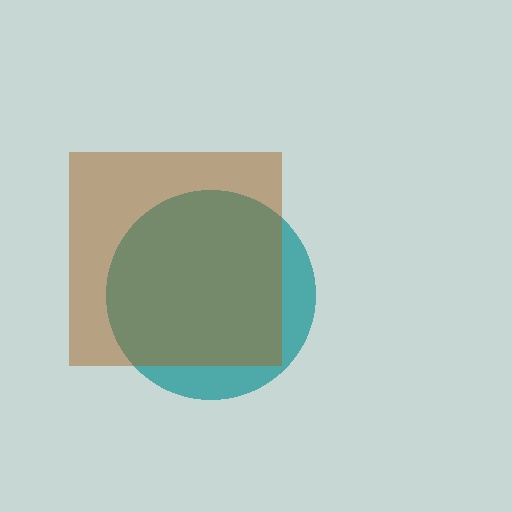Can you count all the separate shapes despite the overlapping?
Yes, there are 2 separate shapes.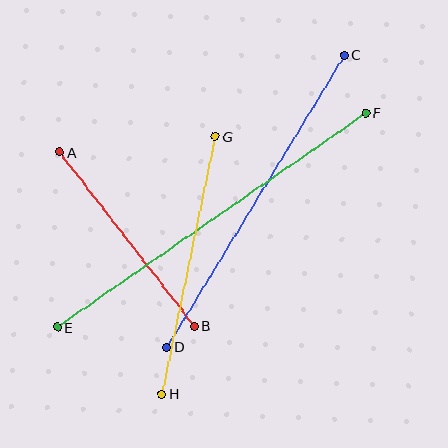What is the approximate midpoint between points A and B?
The midpoint is at approximately (127, 239) pixels.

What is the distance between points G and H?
The distance is approximately 263 pixels.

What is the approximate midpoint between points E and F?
The midpoint is at approximately (212, 220) pixels.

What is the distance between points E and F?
The distance is approximately 376 pixels.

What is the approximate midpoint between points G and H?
The midpoint is at approximately (188, 265) pixels.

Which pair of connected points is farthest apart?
Points E and F are farthest apart.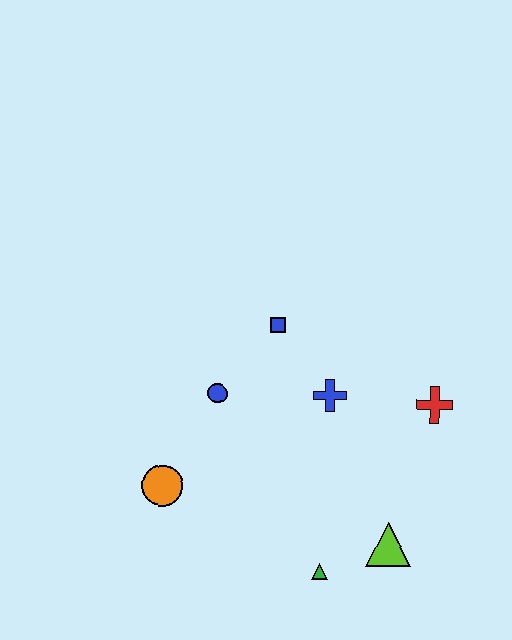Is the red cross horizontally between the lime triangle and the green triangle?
No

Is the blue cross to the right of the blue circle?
Yes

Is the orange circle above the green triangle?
Yes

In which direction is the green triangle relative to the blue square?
The green triangle is below the blue square.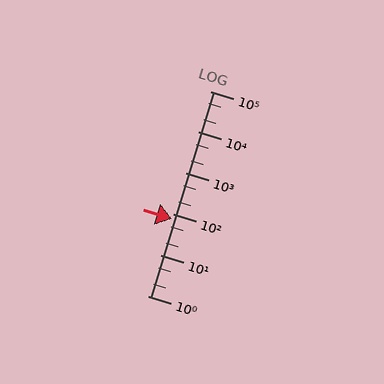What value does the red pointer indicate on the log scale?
The pointer indicates approximately 77.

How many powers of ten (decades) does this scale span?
The scale spans 5 decades, from 1 to 100000.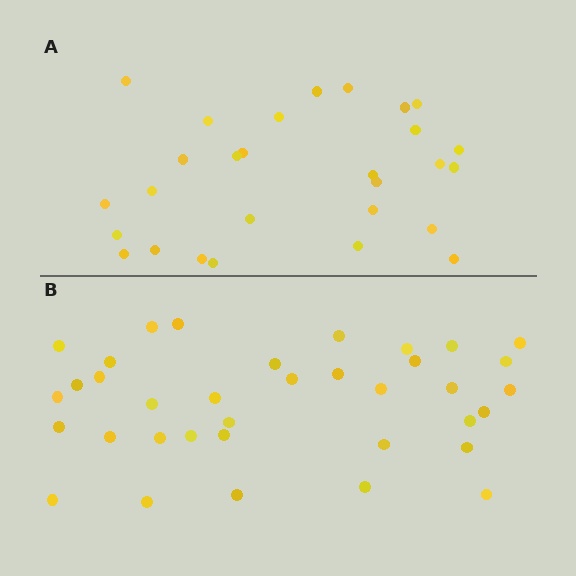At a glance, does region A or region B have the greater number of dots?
Region B (the bottom region) has more dots.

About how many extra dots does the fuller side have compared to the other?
Region B has roughly 8 or so more dots than region A.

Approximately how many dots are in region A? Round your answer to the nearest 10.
About 30 dots. (The exact count is 28, which rounds to 30.)